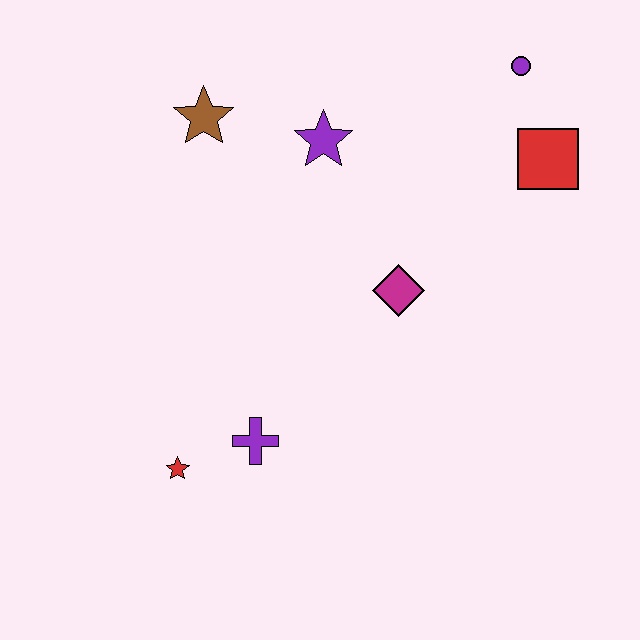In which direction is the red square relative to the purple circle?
The red square is below the purple circle.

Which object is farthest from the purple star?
The red star is farthest from the purple star.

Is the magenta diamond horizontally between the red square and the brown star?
Yes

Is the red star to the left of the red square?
Yes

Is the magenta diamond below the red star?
No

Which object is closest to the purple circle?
The red square is closest to the purple circle.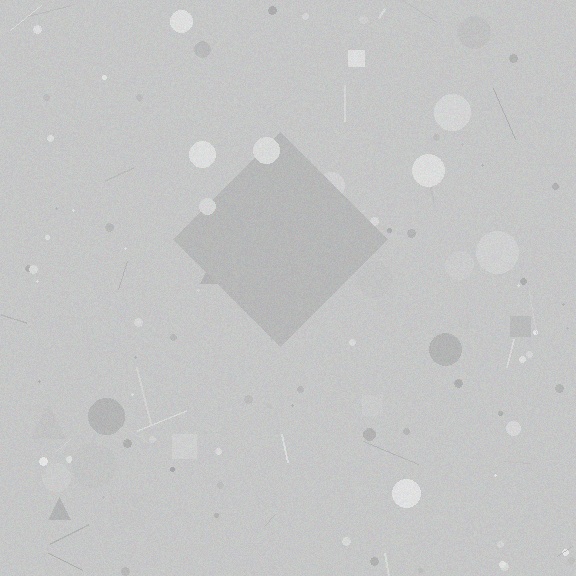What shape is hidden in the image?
A diamond is hidden in the image.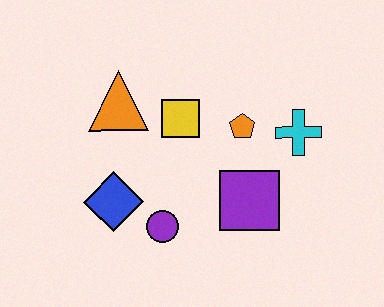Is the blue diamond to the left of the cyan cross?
Yes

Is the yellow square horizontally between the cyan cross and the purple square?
No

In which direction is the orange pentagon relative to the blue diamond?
The orange pentagon is to the right of the blue diamond.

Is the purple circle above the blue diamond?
No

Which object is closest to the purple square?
The orange pentagon is closest to the purple square.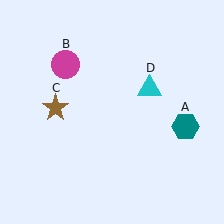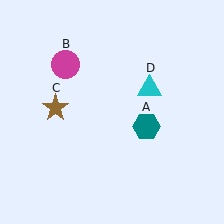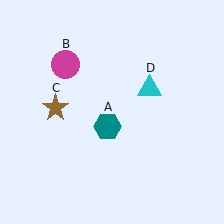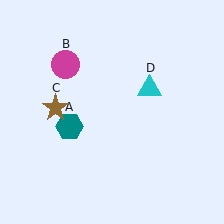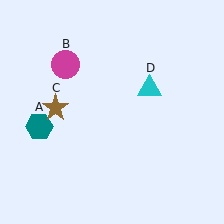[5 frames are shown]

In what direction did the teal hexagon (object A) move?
The teal hexagon (object A) moved left.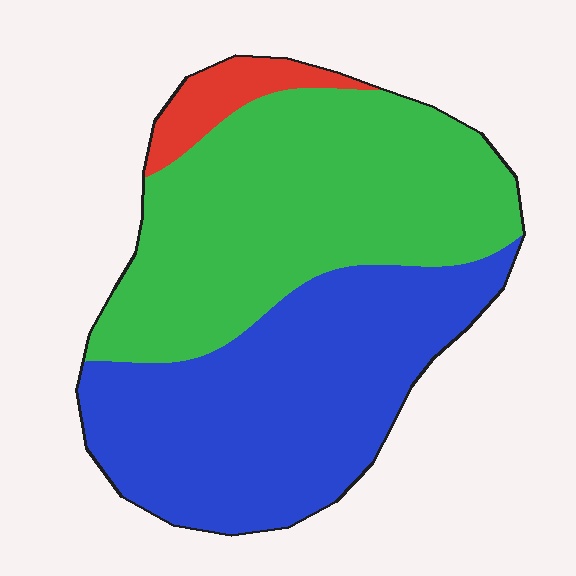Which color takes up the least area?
Red, at roughly 5%.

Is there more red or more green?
Green.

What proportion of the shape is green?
Green takes up about one half (1/2) of the shape.